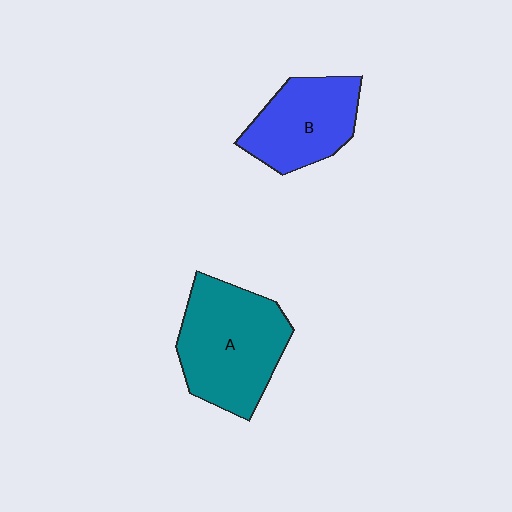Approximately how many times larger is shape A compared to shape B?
Approximately 1.4 times.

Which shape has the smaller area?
Shape B (blue).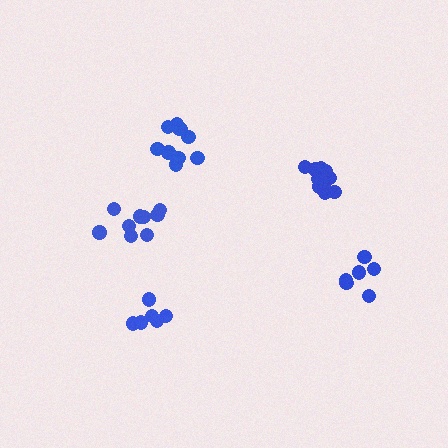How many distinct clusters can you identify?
There are 5 distinct clusters.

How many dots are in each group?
Group 1: 11 dots, Group 2: 6 dots, Group 3: 10 dots, Group 4: 6 dots, Group 5: 9 dots (42 total).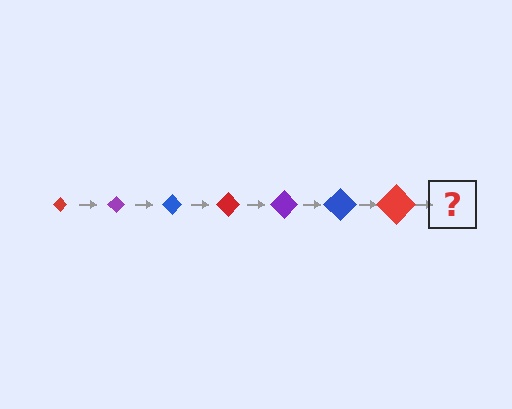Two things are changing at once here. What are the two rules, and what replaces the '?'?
The two rules are that the diamond grows larger each step and the color cycles through red, purple, and blue. The '?' should be a purple diamond, larger than the previous one.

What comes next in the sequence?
The next element should be a purple diamond, larger than the previous one.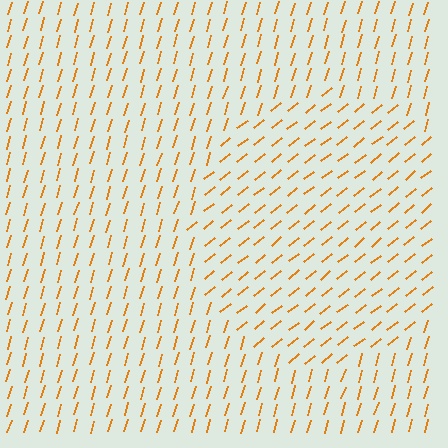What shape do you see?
I see a circle.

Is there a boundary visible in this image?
Yes, there is a texture boundary formed by a change in line orientation.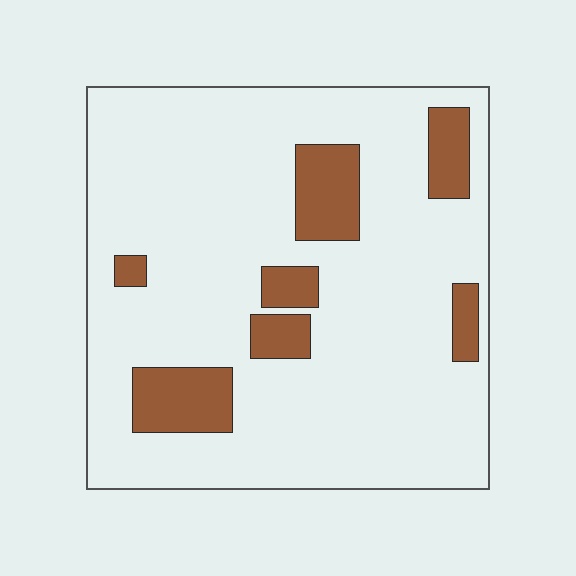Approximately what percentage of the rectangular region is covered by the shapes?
Approximately 15%.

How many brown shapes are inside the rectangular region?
7.